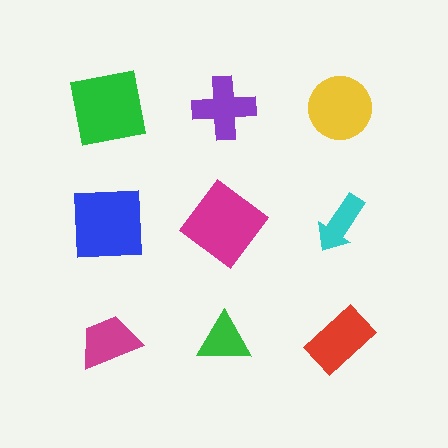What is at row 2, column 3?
A cyan arrow.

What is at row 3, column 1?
A magenta trapezoid.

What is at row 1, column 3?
A yellow circle.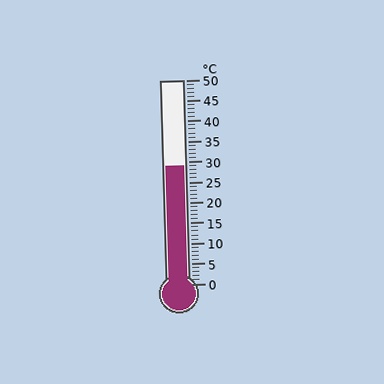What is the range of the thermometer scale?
The thermometer scale ranges from 0°C to 50°C.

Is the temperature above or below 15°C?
The temperature is above 15°C.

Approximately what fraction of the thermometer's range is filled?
The thermometer is filled to approximately 60% of its range.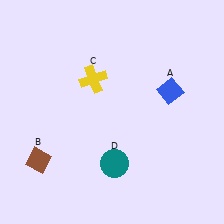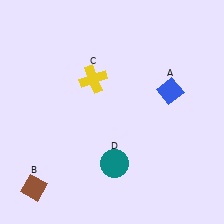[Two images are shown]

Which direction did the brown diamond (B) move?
The brown diamond (B) moved down.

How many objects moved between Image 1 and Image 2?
1 object moved between the two images.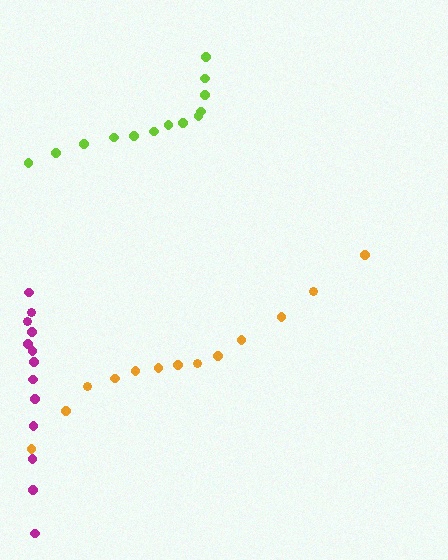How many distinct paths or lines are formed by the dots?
There are 3 distinct paths.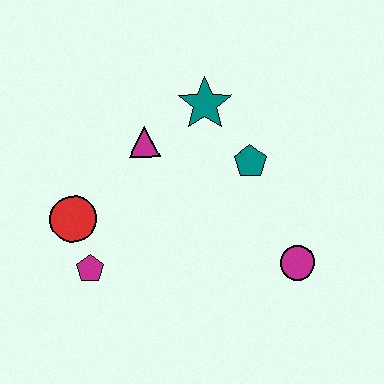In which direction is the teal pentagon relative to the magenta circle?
The teal pentagon is above the magenta circle.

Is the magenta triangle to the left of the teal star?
Yes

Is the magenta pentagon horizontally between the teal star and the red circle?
Yes